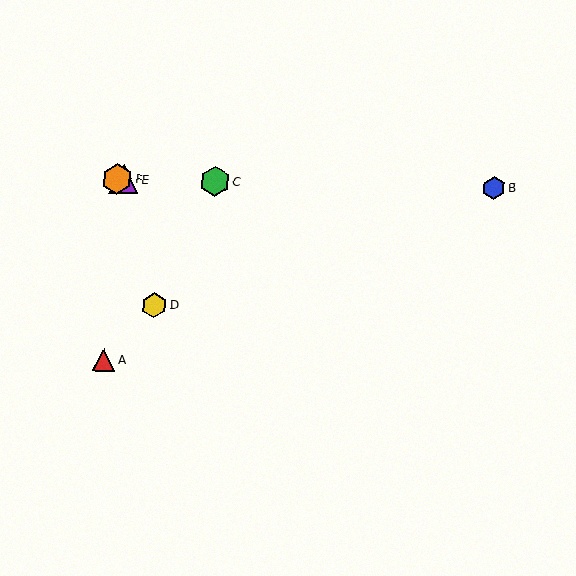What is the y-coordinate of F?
Object F is at y≈179.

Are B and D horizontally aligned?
No, B is at y≈188 and D is at y≈305.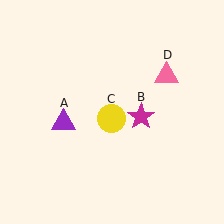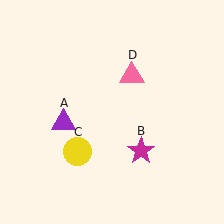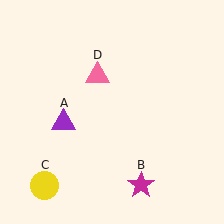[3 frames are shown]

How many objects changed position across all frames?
3 objects changed position: magenta star (object B), yellow circle (object C), pink triangle (object D).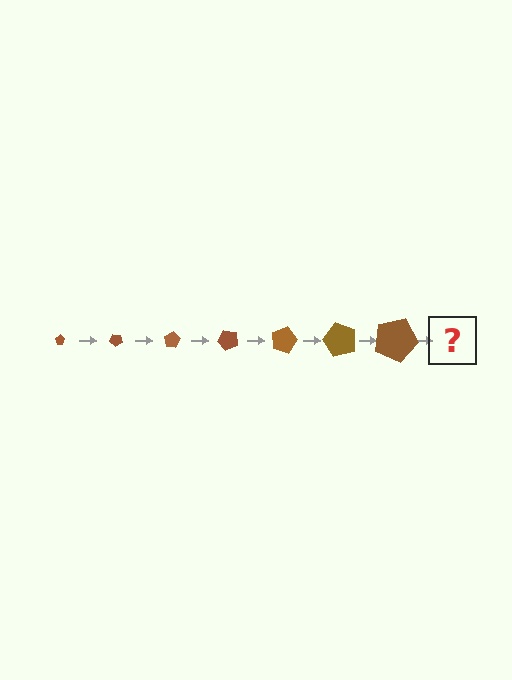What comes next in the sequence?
The next element should be a pentagon, larger than the previous one and rotated 280 degrees from the start.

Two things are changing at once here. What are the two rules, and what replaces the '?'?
The two rules are that the pentagon grows larger each step and it rotates 40 degrees each step. The '?' should be a pentagon, larger than the previous one and rotated 280 degrees from the start.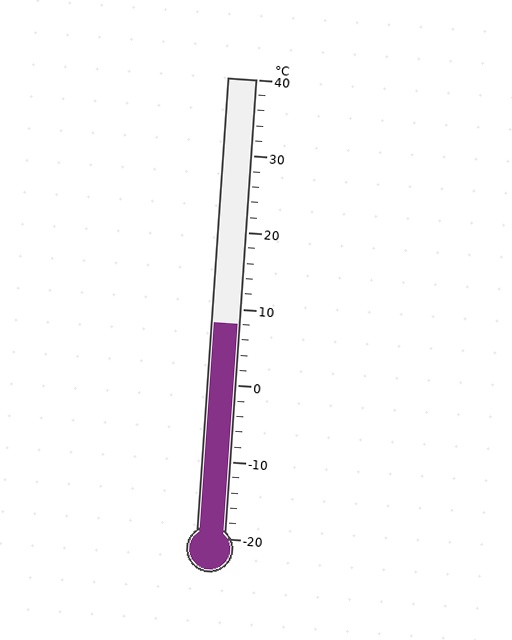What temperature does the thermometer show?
The thermometer shows approximately 8°C.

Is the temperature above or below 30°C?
The temperature is below 30°C.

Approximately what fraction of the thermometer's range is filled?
The thermometer is filled to approximately 45% of its range.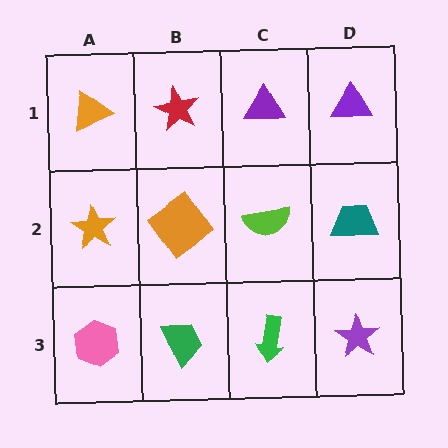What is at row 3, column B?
A green trapezoid.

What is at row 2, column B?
An orange diamond.